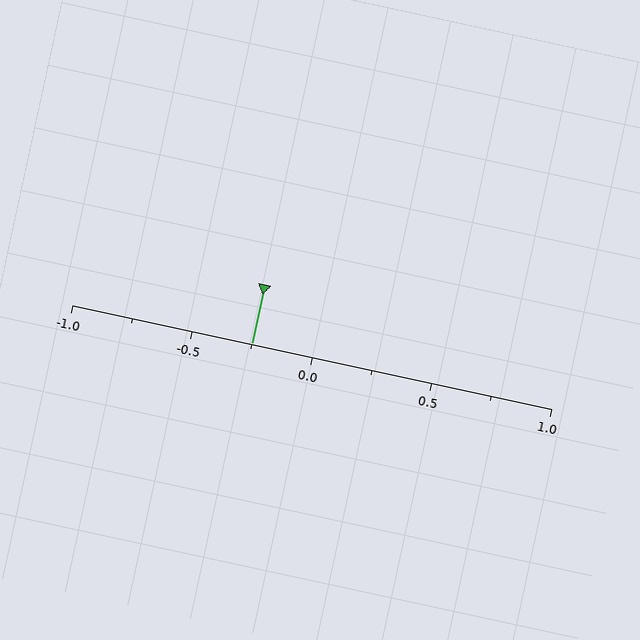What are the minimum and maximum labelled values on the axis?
The axis runs from -1.0 to 1.0.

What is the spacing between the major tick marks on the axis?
The major ticks are spaced 0.5 apart.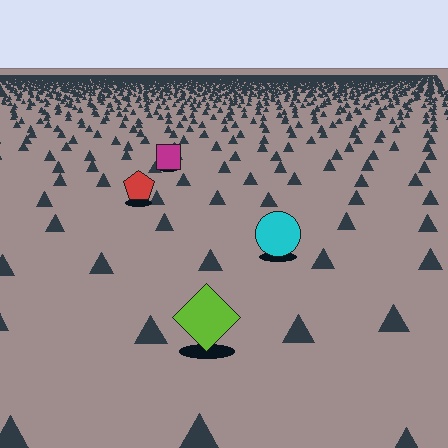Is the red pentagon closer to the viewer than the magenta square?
Yes. The red pentagon is closer — you can tell from the texture gradient: the ground texture is coarser near it.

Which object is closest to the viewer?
The lime diamond is closest. The texture marks near it are larger and more spread out.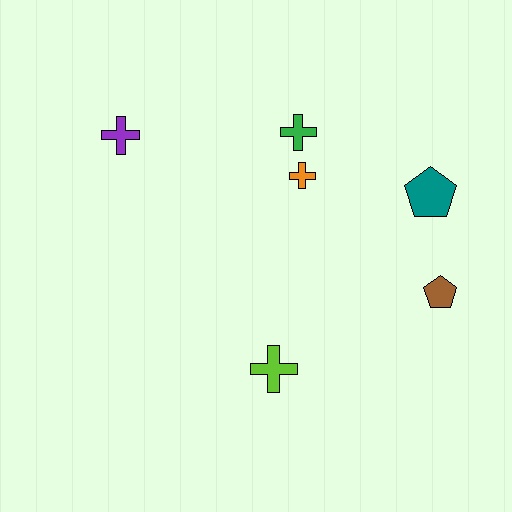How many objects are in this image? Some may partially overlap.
There are 6 objects.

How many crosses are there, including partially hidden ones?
There are 4 crosses.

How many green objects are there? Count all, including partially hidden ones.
There is 1 green object.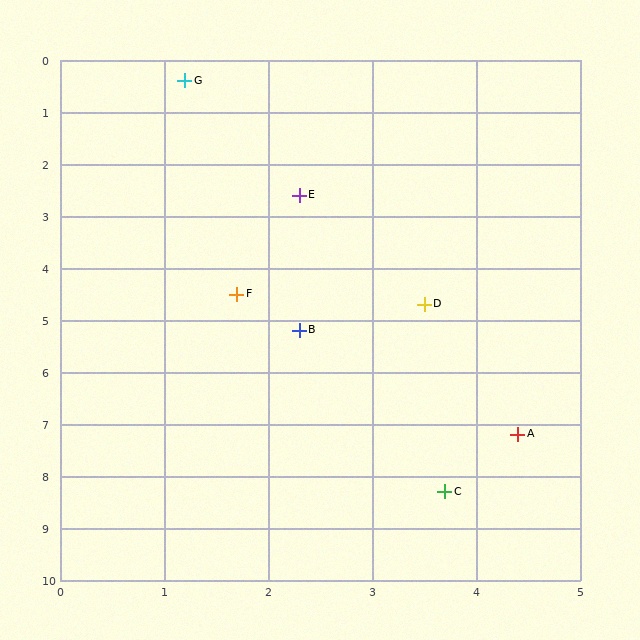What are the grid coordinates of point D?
Point D is at approximately (3.5, 4.7).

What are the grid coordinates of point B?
Point B is at approximately (2.3, 5.2).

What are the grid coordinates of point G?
Point G is at approximately (1.2, 0.4).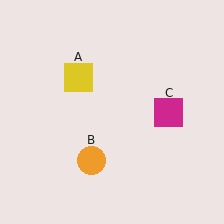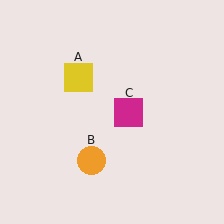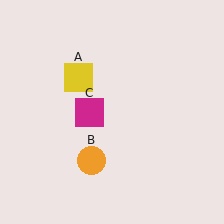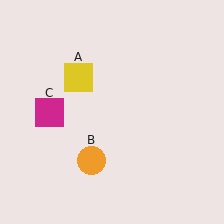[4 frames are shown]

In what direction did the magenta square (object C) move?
The magenta square (object C) moved left.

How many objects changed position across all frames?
1 object changed position: magenta square (object C).